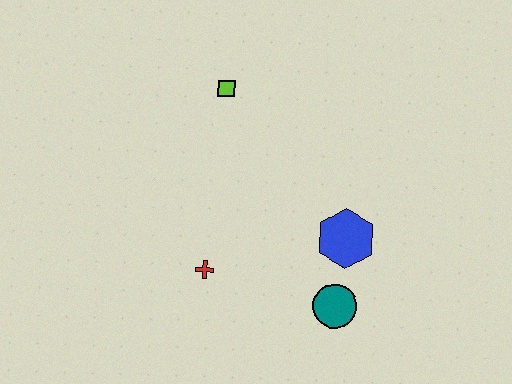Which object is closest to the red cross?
The teal circle is closest to the red cross.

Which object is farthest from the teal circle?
The lime square is farthest from the teal circle.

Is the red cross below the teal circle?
No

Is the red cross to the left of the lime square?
Yes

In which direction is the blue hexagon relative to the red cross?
The blue hexagon is to the right of the red cross.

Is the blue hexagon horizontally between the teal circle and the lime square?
No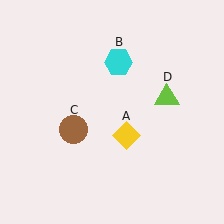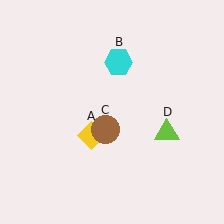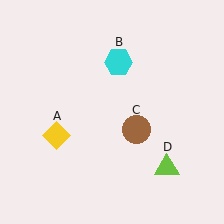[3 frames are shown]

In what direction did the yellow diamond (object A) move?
The yellow diamond (object A) moved left.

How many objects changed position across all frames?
3 objects changed position: yellow diamond (object A), brown circle (object C), lime triangle (object D).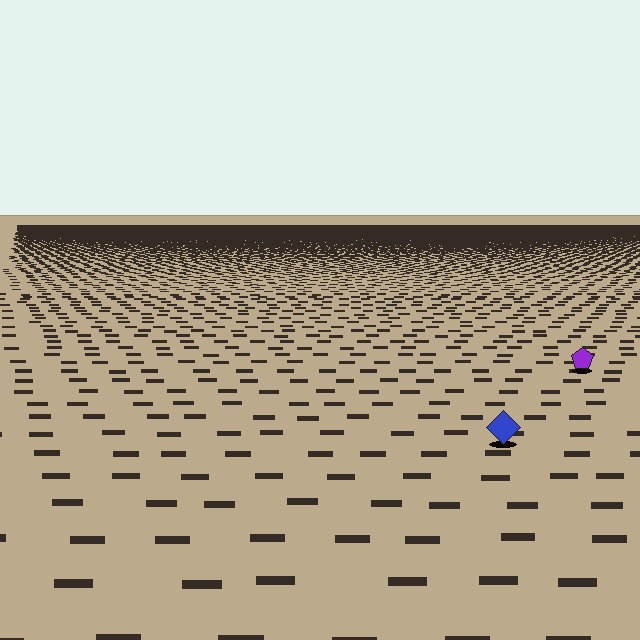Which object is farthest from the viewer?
The purple pentagon is farthest from the viewer. It appears smaller and the ground texture around it is denser.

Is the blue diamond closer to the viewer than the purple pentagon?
Yes. The blue diamond is closer — you can tell from the texture gradient: the ground texture is coarser near it.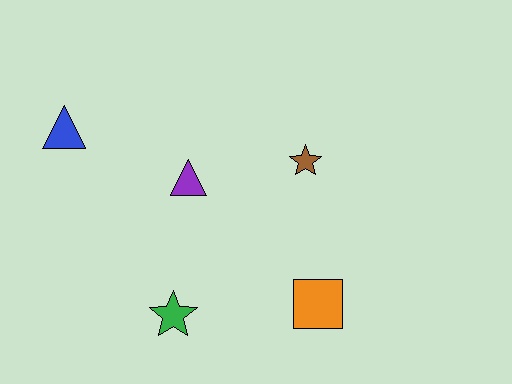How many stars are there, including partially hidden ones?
There are 2 stars.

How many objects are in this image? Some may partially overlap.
There are 5 objects.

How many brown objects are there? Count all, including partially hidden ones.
There is 1 brown object.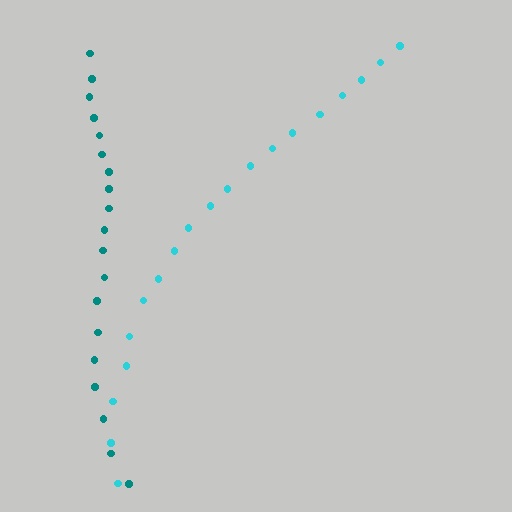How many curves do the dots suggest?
There are 2 distinct paths.